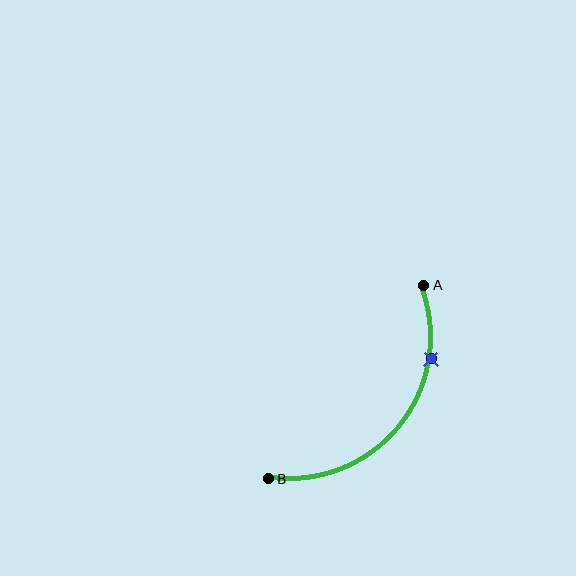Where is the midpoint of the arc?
The arc midpoint is the point on the curve farthest from the straight line joining A and B. It sits below and to the right of that line.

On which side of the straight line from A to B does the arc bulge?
The arc bulges below and to the right of the straight line connecting A and B.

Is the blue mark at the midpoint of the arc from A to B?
No. The blue mark lies on the arc but is closer to endpoint A. The arc midpoint would be at the point on the curve equidistant along the arc from both A and B.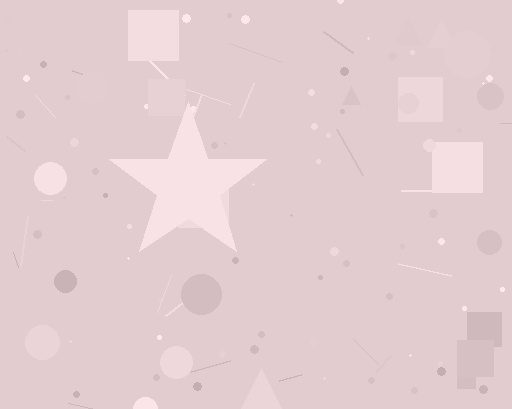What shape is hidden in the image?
A star is hidden in the image.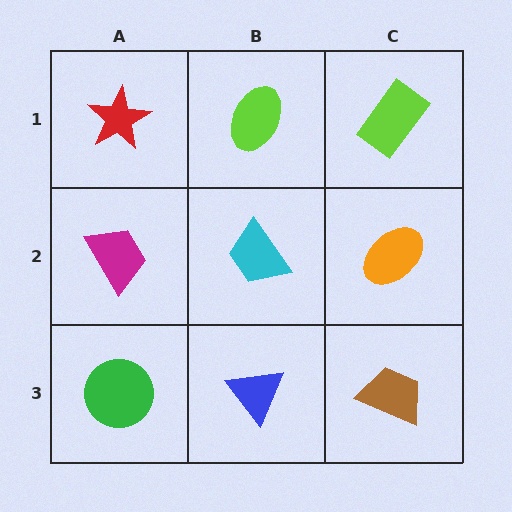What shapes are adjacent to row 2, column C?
A lime rectangle (row 1, column C), a brown trapezoid (row 3, column C), a cyan trapezoid (row 2, column B).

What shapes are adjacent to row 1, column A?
A magenta trapezoid (row 2, column A), a lime ellipse (row 1, column B).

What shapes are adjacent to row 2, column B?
A lime ellipse (row 1, column B), a blue triangle (row 3, column B), a magenta trapezoid (row 2, column A), an orange ellipse (row 2, column C).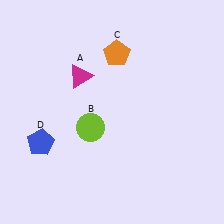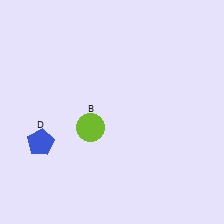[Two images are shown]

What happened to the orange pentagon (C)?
The orange pentagon (C) was removed in Image 2. It was in the top-right area of Image 1.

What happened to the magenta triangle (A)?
The magenta triangle (A) was removed in Image 2. It was in the top-left area of Image 1.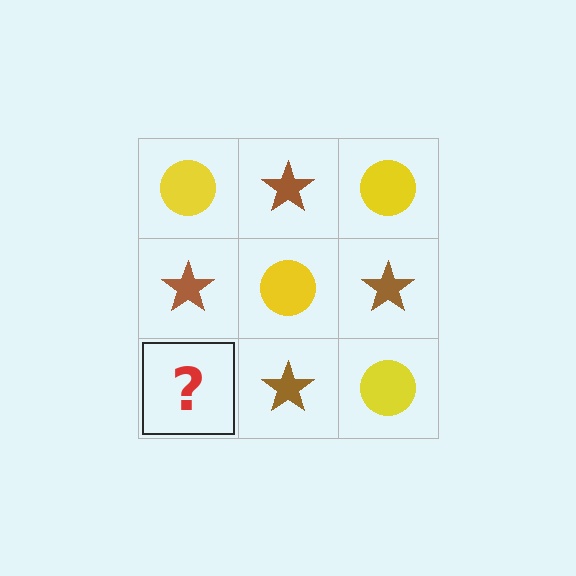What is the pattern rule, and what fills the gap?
The rule is that it alternates yellow circle and brown star in a checkerboard pattern. The gap should be filled with a yellow circle.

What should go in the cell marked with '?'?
The missing cell should contain a yellow circle.